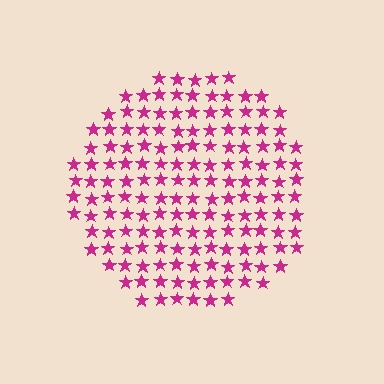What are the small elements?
The small elements are stars.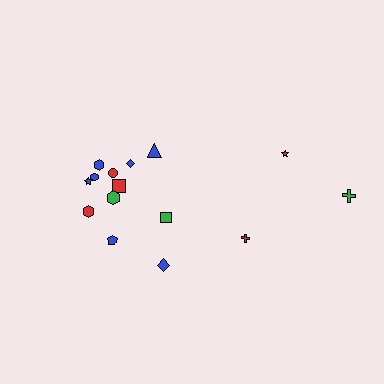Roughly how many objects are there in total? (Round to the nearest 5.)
Roughly 15 objects in total.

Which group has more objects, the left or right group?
The left group.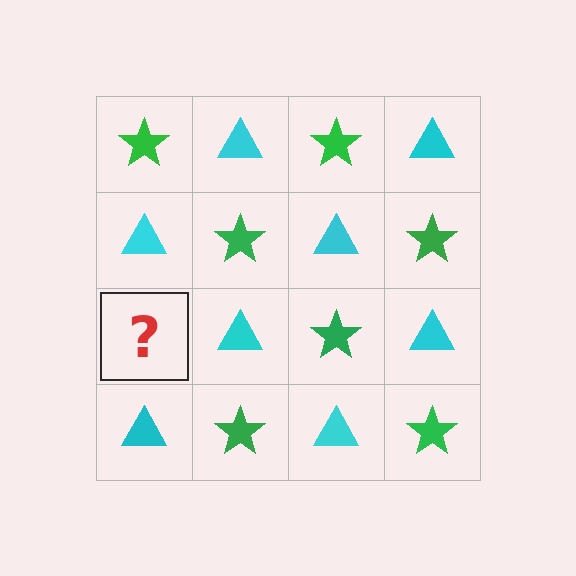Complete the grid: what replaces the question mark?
The question mark should be replaced with a green star.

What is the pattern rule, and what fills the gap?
The rule is that it alternates green star and cyan triangle in a checkerboard pattern. The gap should be filled with a green star.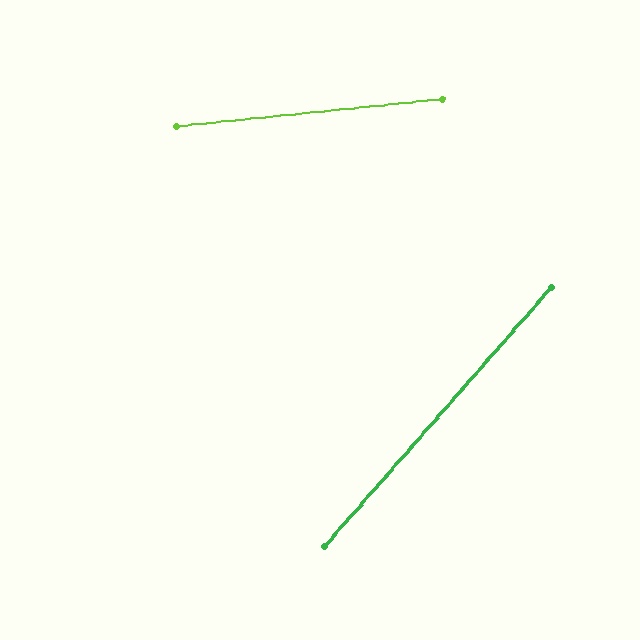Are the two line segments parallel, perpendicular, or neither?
Neither parallel nor perpendicular — they differ by about 43°.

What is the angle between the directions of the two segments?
Approximately 43 degrees.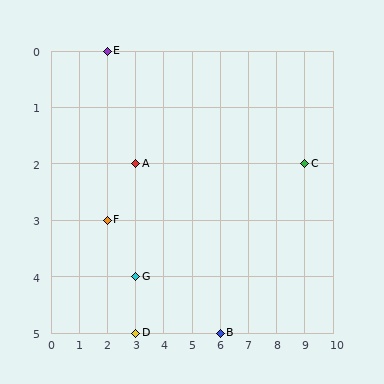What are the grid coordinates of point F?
Point F is at grid coordinates (2, 3).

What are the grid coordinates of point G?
Point G is at grid coordinates (3, 4).